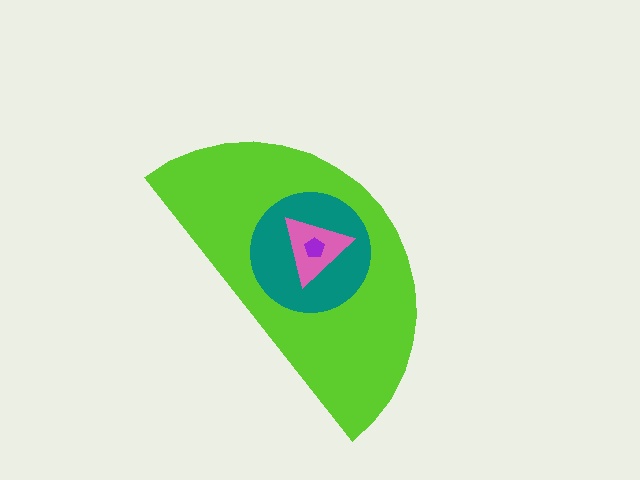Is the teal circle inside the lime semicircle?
Yes.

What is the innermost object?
The purple pentagon.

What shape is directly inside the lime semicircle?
The teal circle.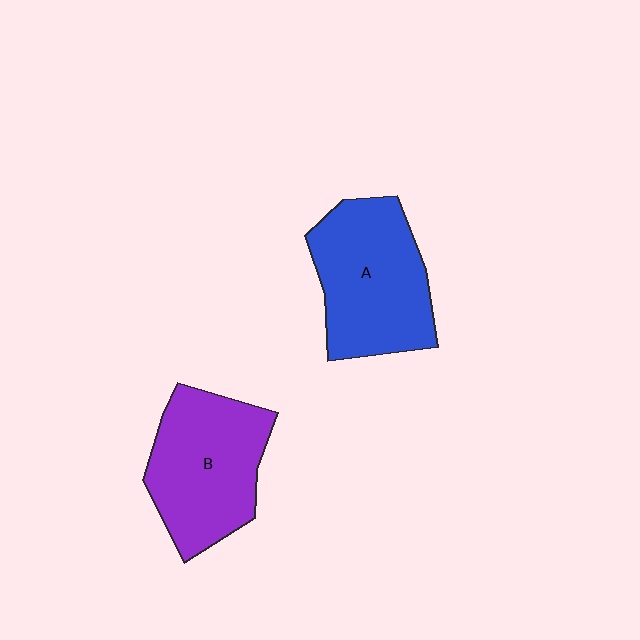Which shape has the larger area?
Shape A (blue).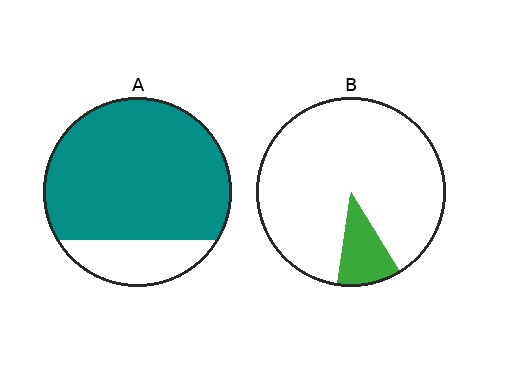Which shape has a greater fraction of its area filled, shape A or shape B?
Shape A.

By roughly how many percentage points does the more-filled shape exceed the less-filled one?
By roughly 70 percentage points (A over B).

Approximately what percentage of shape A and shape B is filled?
A is approximately 80% and B is approximately 10%.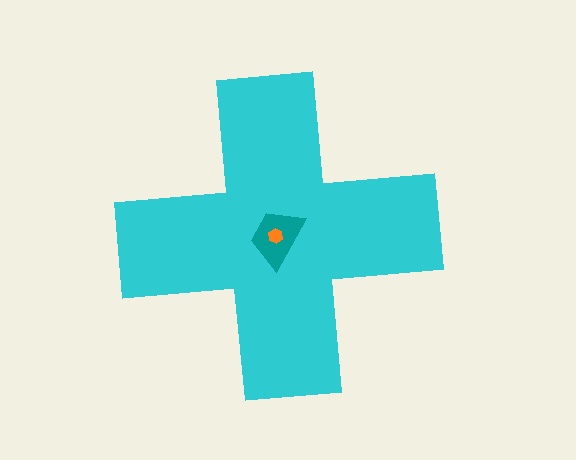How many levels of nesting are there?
3.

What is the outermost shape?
The cyan cross.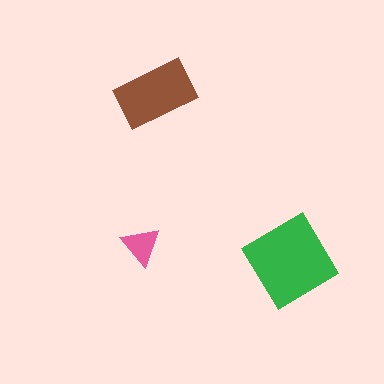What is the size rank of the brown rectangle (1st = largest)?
2nd.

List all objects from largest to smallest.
The green diamond, the brown rectangle, the pink triangle.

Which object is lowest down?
The green diamond is bottommost.